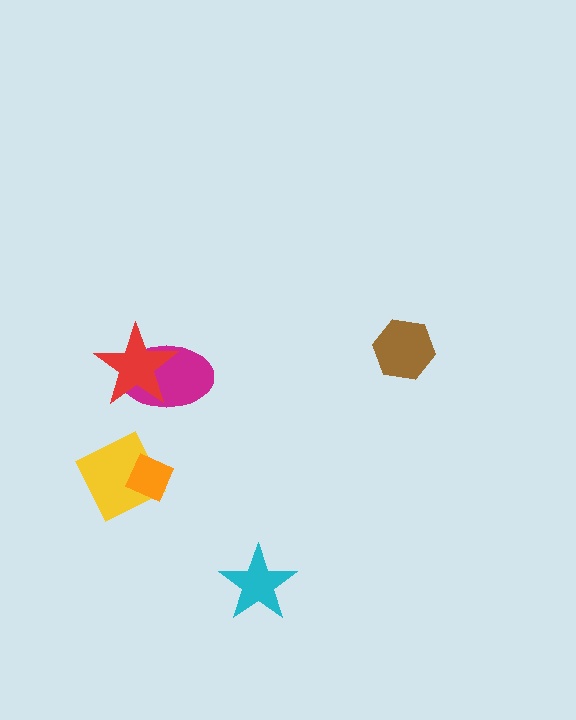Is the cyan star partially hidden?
No, no other shape covers it.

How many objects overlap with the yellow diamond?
1 object overlaps with the yellow diamond.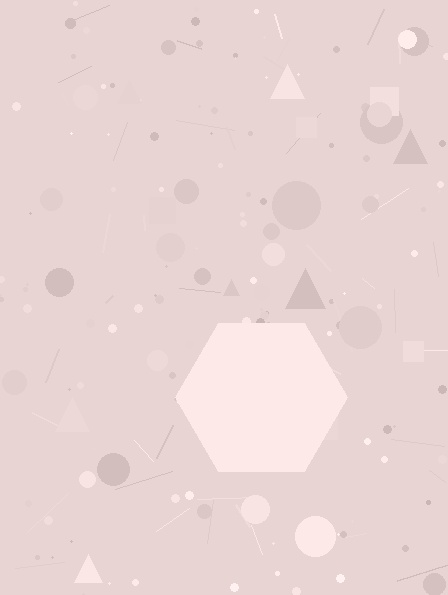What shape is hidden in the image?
A hexagon is hidden in the image.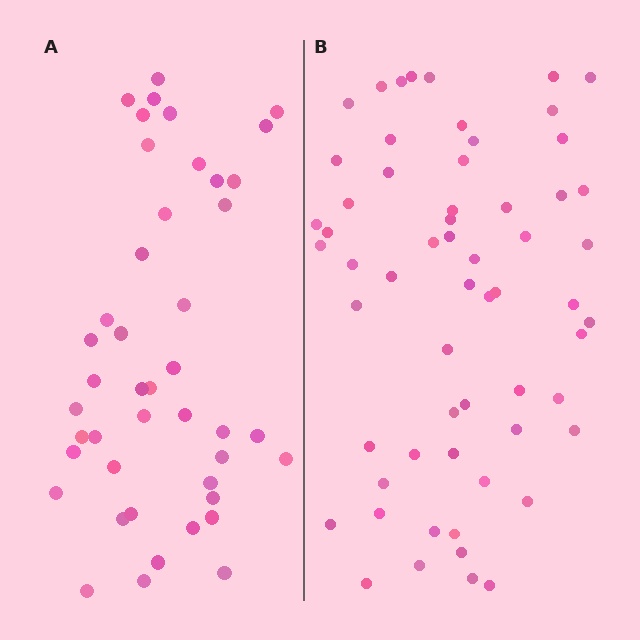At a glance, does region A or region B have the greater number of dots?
Region B (the right region) has more dots.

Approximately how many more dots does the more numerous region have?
Region B has approximately 15 more dots than region A.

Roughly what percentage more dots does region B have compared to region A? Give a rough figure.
About 35% more.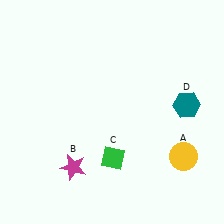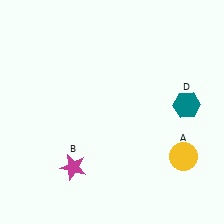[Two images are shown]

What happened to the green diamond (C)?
The green diamond (C) was removed in Image 2. It was in the bottom-right area of Image 1.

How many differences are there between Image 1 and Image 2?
There is 1 difference between the two images.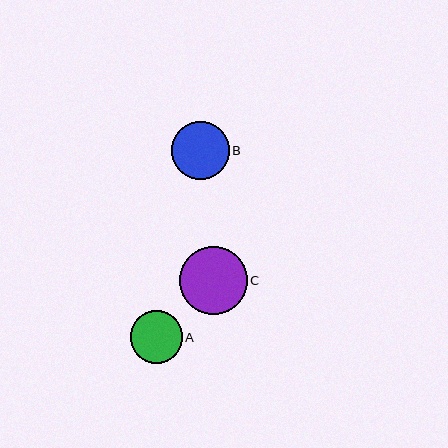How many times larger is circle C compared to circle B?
Circle C is approximately 1.2 times the size of circle B.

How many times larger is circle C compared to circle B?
Circle C is approximately 1.2 times the size of circle B.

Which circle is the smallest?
Circle A is the smallest with a size of approximately 52 pixels.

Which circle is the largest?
Circle C is the largest with a size of approximately 68 pixels.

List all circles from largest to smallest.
From largest to smallest: C, B, A.